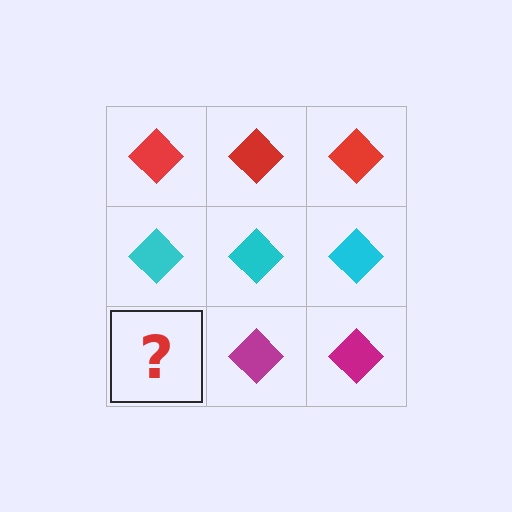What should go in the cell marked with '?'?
The missing cell should contain a magenta diamond.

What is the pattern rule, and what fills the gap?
The rule is that each row has a consistent color. The gap should be filled with a magenta diamond.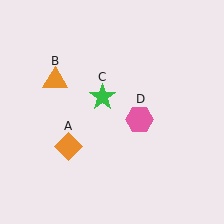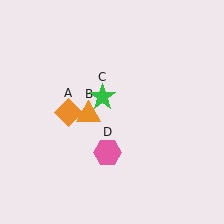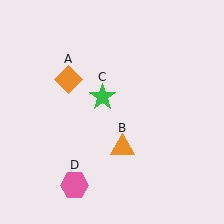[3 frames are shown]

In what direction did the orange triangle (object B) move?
The orange triangle (object B) moved down and to the right.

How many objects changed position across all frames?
3 objects changed position: orange diamond (object A), orange triangle (object B), pink hexagon (object D).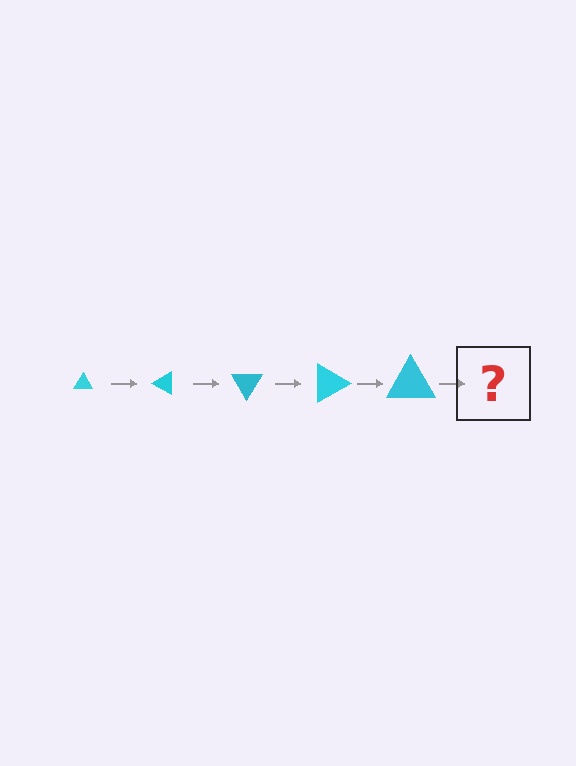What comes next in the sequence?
The next element should be a triangle, larger than the previous one and rotated 150 degrees from the start.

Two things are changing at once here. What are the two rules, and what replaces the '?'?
The two rules are that the triangle grows larger each step and it rotates 30 degrees each step. The '?' should be a triangle, larger than the previous one and rotated 150 degrees from the start.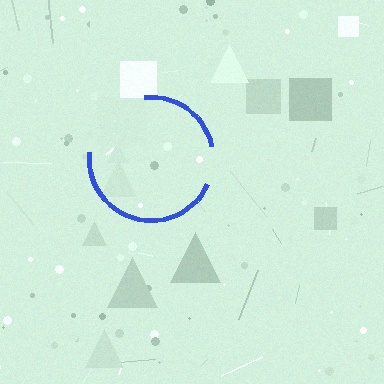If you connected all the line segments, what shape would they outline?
They would outline a circle.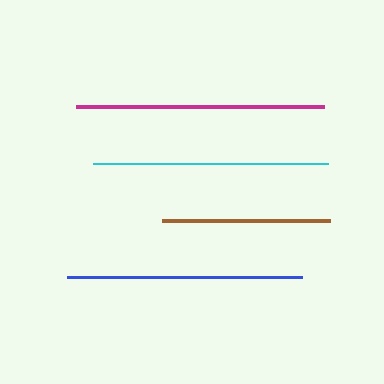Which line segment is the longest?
The magenta line is the longest at approximately 248 pixels.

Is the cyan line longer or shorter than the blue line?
The blue line is longer than the cyan line.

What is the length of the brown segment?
The brown segment is approximately 168 pixels long.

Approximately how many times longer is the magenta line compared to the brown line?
The magenta line is approximately 1.5 times the length of the brown line.